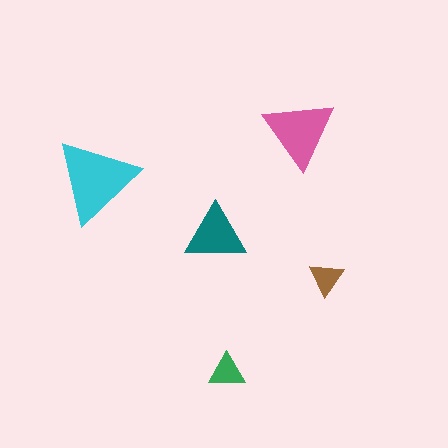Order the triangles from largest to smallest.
the cyan one, the pink one, the teal one, the green one, the brown one.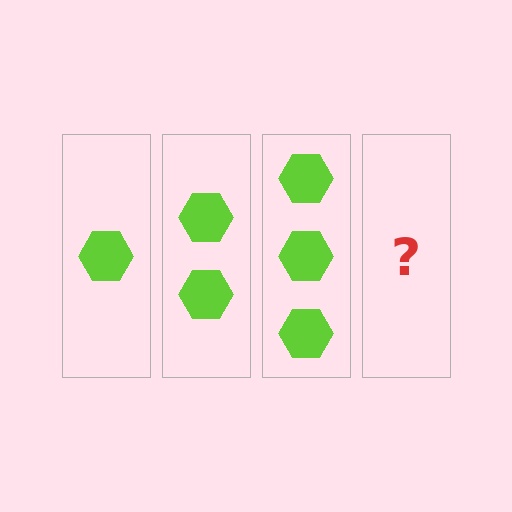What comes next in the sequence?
The next element should be 4 hexagons.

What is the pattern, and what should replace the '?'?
The pattern is that each step adds one more hexagon. The '?' should be 4 hexagons.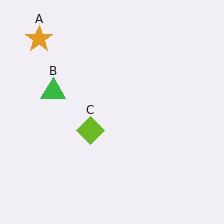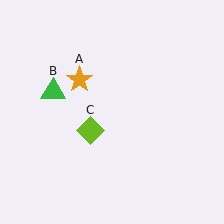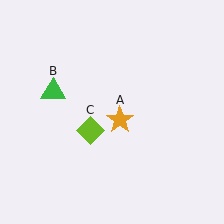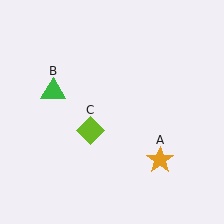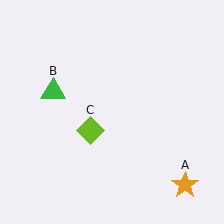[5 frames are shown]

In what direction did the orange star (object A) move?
The orange star (object A) moved down and to the right.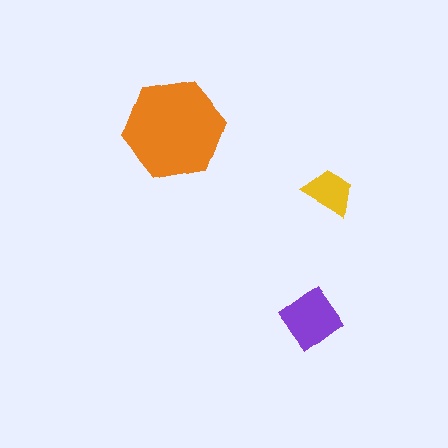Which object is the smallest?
The yellow trapezoid.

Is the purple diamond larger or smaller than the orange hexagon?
Smaller.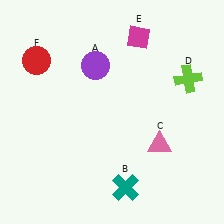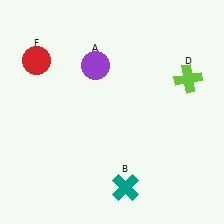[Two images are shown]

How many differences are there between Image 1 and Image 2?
There are 2 differences between the two images.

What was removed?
The magenta diamond (E), the pink triangle (C) were removed in Image 2.